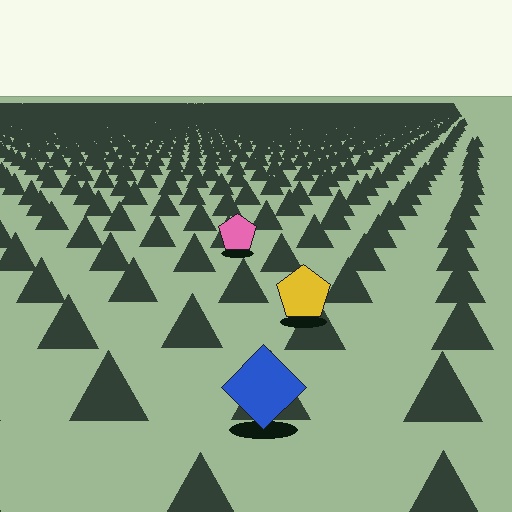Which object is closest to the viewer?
The blue diamond is closest. The texture marks near it are larger and more spread out.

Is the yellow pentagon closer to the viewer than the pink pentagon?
Yes. The yellow pentagon is closer — you can tell from the texture gradient: the ground texture is coarser near it.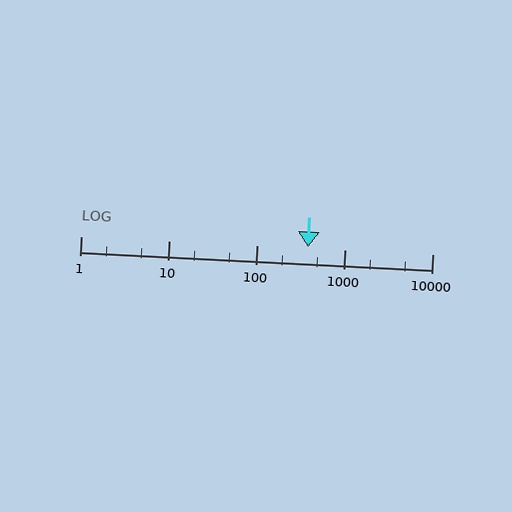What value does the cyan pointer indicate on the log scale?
The pointer indicates approximately 380.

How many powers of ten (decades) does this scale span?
The scale spans 4 decades, from 1 to 10000.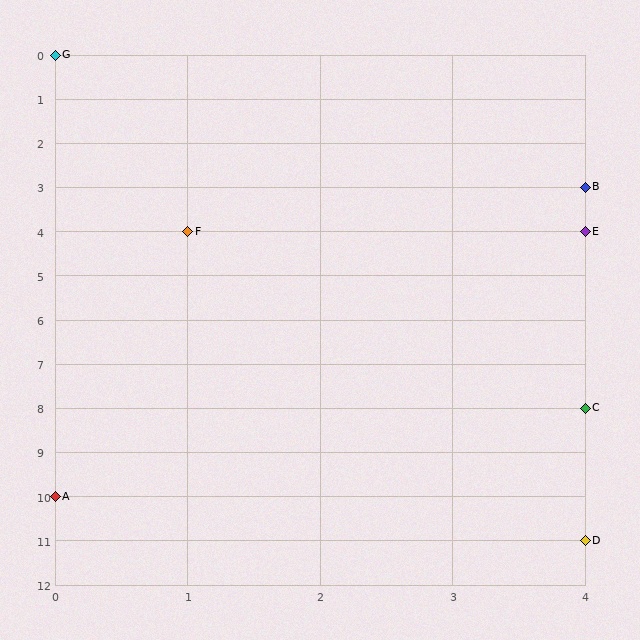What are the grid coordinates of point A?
Point A is at grid coordinates (0, 10).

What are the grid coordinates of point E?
Point E is at grid coordinates (4, 4).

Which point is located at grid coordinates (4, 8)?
Point C is at (4, 8).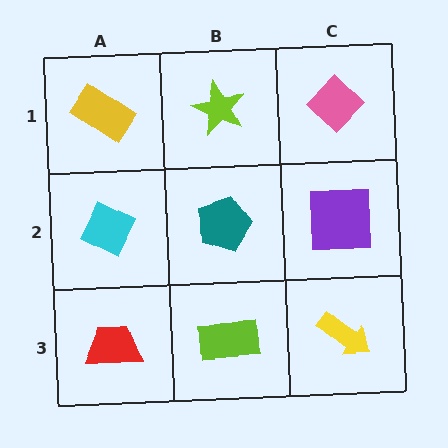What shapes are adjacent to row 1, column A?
A cyan diamond (row 2, column A), a lime star (row 1, column B).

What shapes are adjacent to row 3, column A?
A cyan diamond (row 2, column A), a lime rectangle (row 3, column B).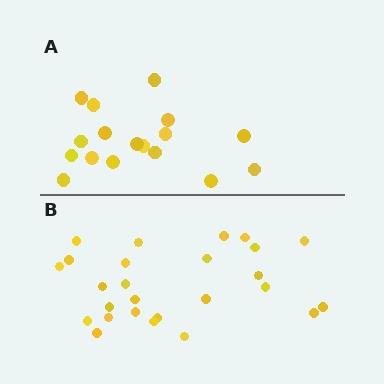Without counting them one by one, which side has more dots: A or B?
Region B (the bottom region) has more dots.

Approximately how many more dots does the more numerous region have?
Region B has roughly 8 or so more dots than region A.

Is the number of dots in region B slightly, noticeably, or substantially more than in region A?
Region B has substantially more. The ratio is roughly 1.5 to 1.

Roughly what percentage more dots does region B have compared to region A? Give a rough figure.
About 55% more.